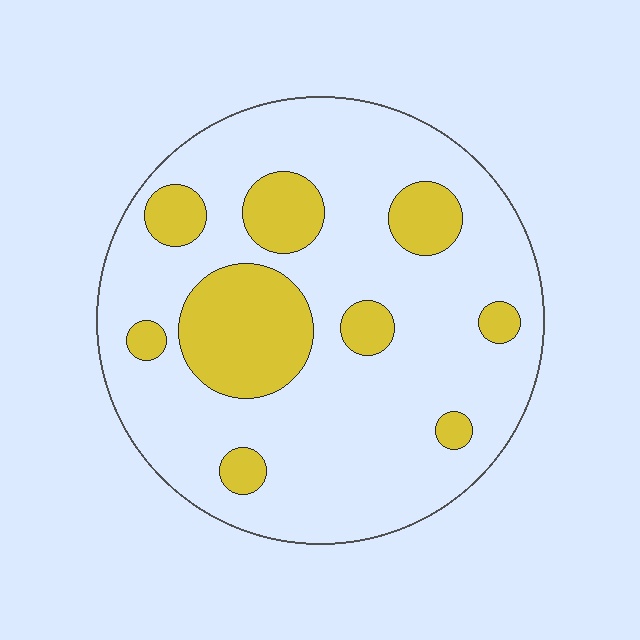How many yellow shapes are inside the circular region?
9.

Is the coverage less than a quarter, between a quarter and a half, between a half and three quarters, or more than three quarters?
Less than a quarter.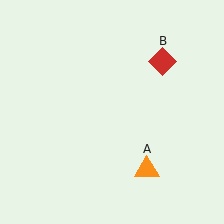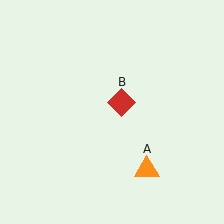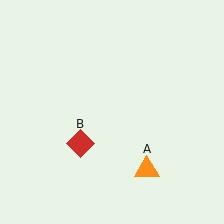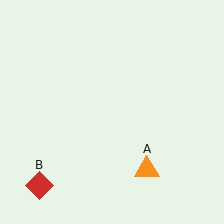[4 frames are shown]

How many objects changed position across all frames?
1 object changed position: red diamond (object B).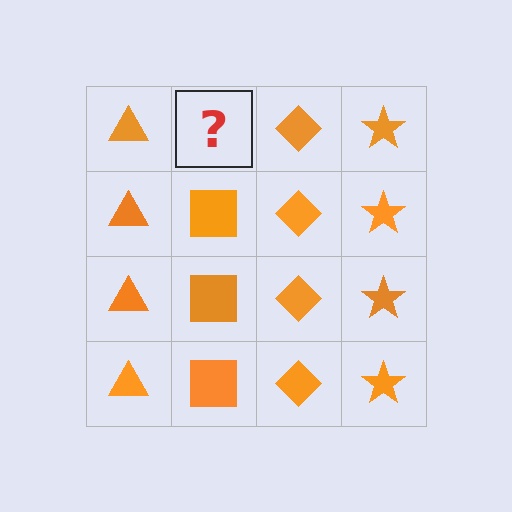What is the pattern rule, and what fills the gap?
The rule is that each column has a consistent shape. The gap should be filled with an orange square.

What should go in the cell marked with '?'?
The missing cell should contain an orange square.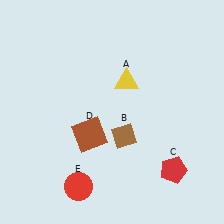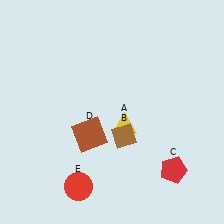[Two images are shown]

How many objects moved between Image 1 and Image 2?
1 object moved between the two images.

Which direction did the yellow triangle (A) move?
The yellow triangle (A) moved down.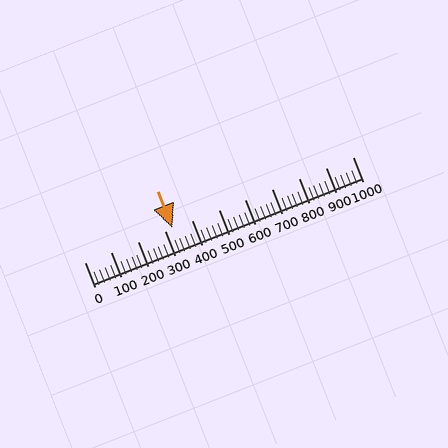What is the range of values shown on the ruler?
The ruler shows values from 0 to 1000.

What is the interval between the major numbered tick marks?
The major tick marks are spaced 100 units apart.